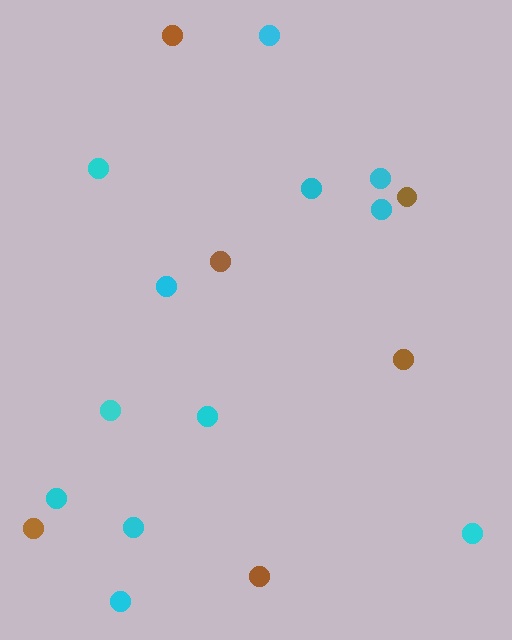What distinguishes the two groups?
There are 2 groups: one group of brown circles (6) and one group of cyan circles (12).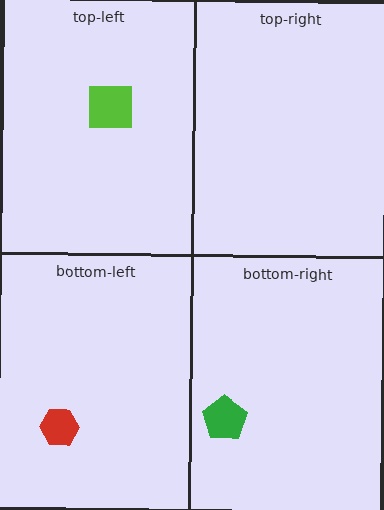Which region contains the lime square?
The top-left region.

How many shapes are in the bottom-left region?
1.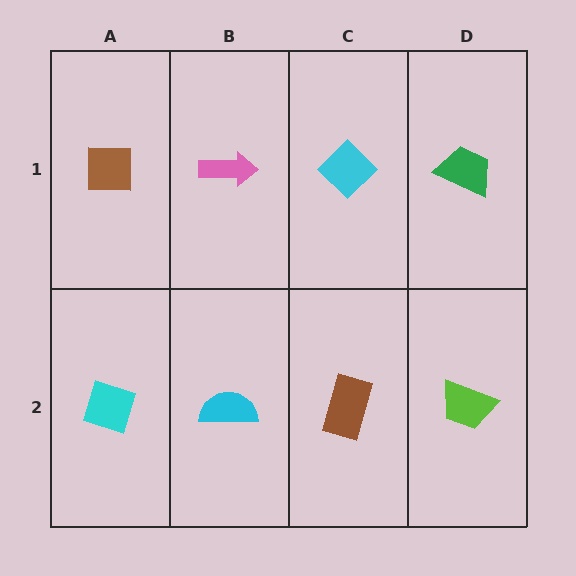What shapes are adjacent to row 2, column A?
A brown square (row 1, column A), a cyan semicircle (row 2, column B).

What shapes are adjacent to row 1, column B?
A cyan semicircle (row 2, column B), a brown square (row 1, column A), a cyan diamond (row 1, column C).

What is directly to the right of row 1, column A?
A pink arrow.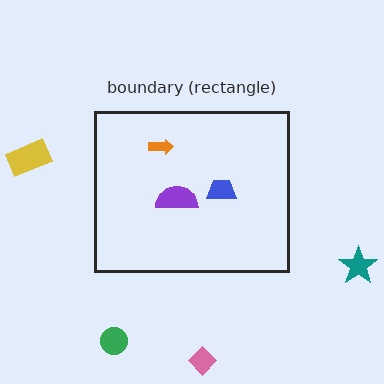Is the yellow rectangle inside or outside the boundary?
Outside.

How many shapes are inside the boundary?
3 inside, 4 outside.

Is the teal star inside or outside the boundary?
Outside.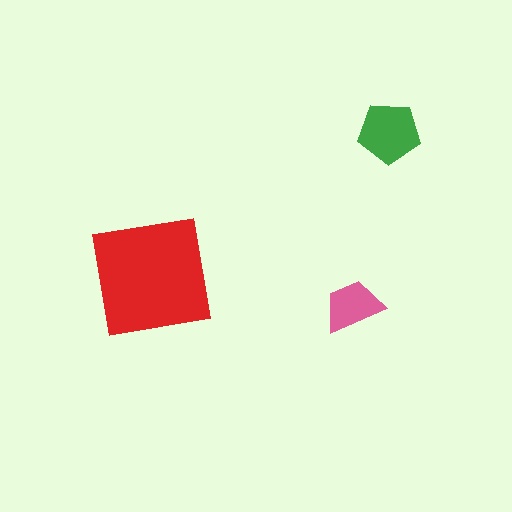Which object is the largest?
The red square.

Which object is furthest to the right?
The green pentagon is rightmost.